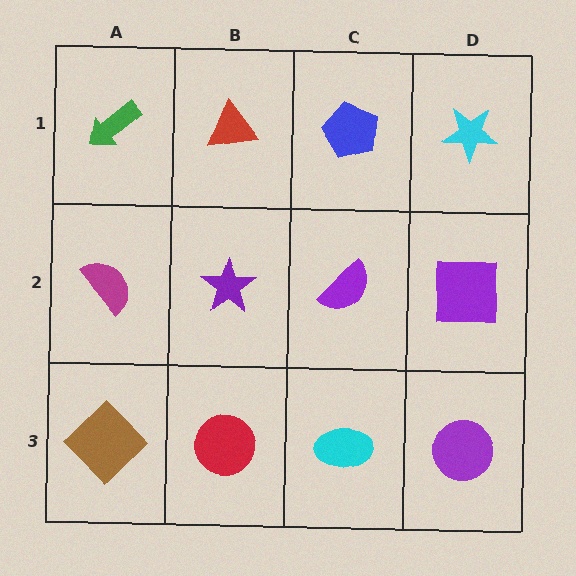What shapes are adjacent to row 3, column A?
A magenta semicircle (row 2, column A), a red circle (row 3, column B).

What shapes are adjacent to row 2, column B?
A red triangle (row 1, column B), a red circle (row 3, column B), a magenta semicircle (row 2, column A), a purple semicircle (row 2, column C).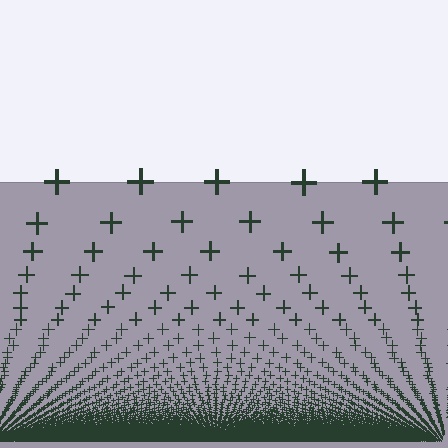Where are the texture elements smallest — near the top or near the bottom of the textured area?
Near the bottom.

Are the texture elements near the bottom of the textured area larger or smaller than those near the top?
Smaller. The gradient is inverted — elements near the bottom are smaller and denser.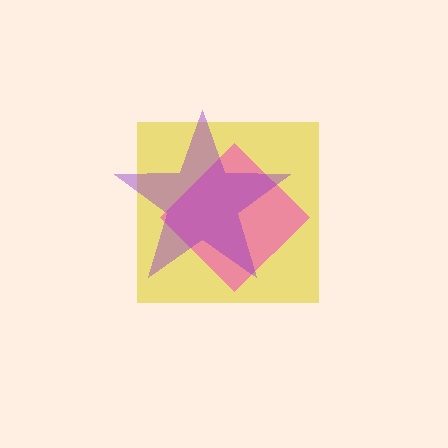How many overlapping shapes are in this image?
There are 3 overlapping shapes in the image.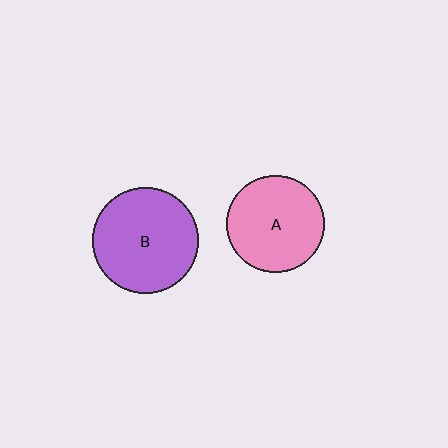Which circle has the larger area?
Circle B (purple).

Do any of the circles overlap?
No, none of the circles overlap.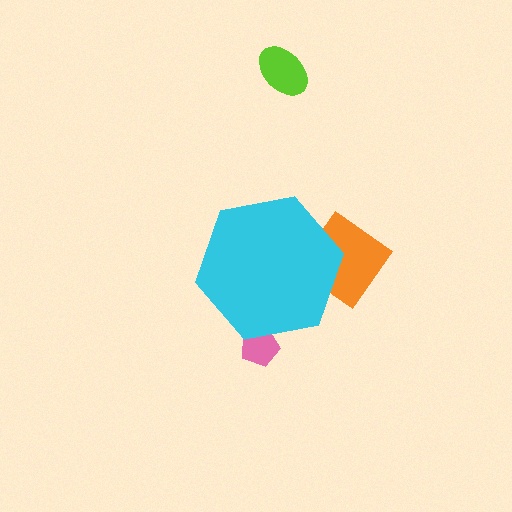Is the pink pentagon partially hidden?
Yes, the pink pentagon is partially hidden behind the cyan hexagon.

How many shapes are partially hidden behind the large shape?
2 shapes are partially hidden.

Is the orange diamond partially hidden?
Yes, the orange diamond is partially hidden behind the cyan hexagon.